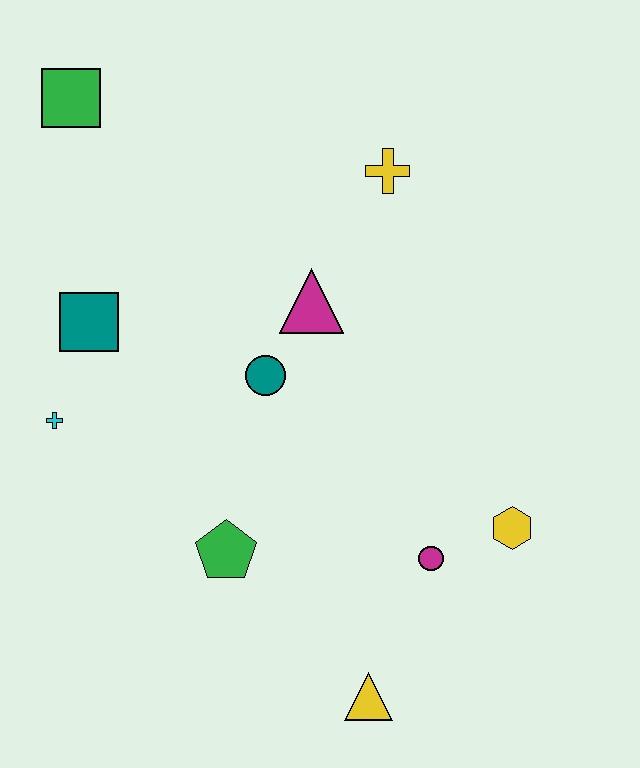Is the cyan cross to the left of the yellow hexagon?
Yes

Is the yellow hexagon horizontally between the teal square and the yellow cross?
No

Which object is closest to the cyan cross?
The teal square is closest to the cyan cross.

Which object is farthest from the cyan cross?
The yellow hexagon is farthest from the cyan cross.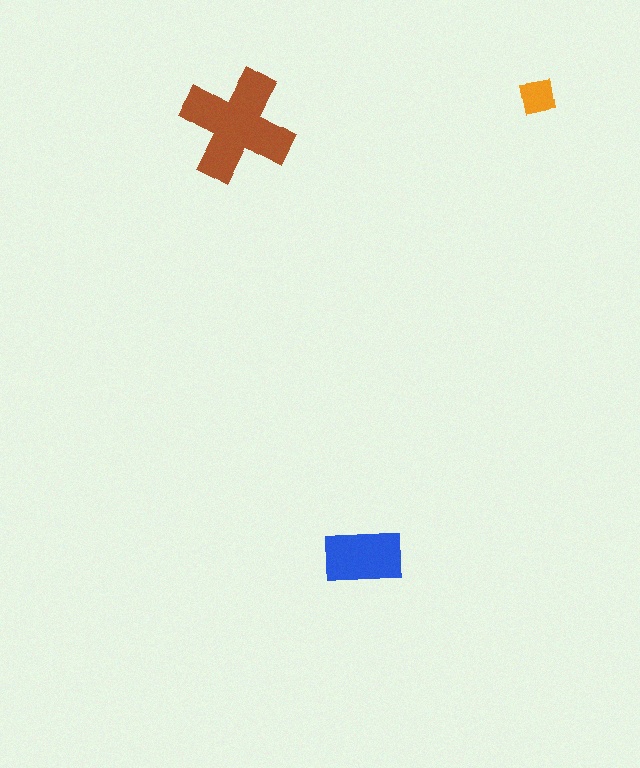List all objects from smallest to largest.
The orange square, the blue rectangle, the brown cross.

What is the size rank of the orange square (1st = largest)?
3rd.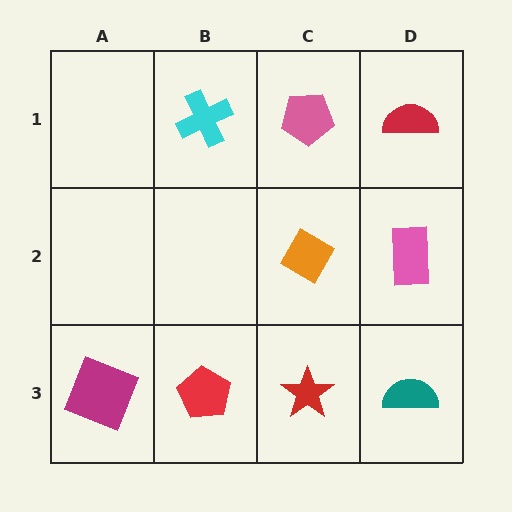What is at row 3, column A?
A magenta square.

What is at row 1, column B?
A cyan cross.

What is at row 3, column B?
A red pentagon.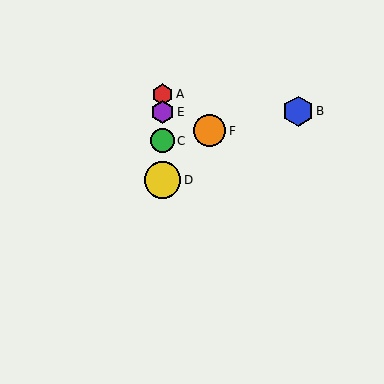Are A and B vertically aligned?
No, A is at x≈162 and B is at x≈298.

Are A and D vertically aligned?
Yes, both are at x≈162.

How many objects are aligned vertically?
4 objects (A, C, D, E) are aligned vertically.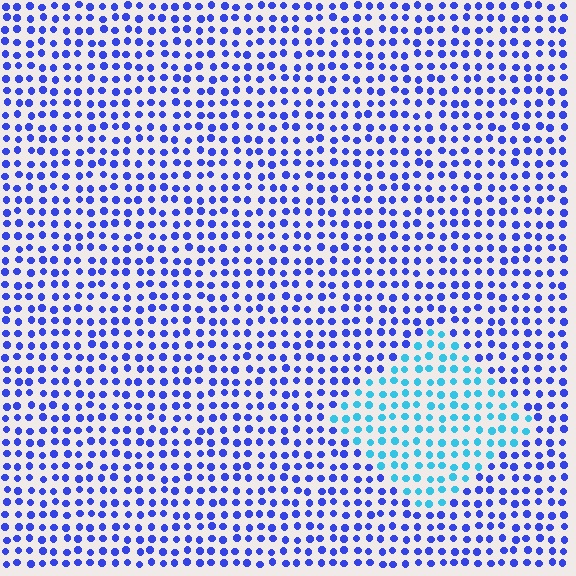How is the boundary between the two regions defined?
The boundary is defined purely by a slight shift in hue (about 45 degrees). Spacing, size, and orientation are identical on both sides.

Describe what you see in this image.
The image is filled with small blue elements in a uniform arrangement. A diamond-shaped region is visible where the elements are tinted to a slightly different hue, forming a subtle color boundary.